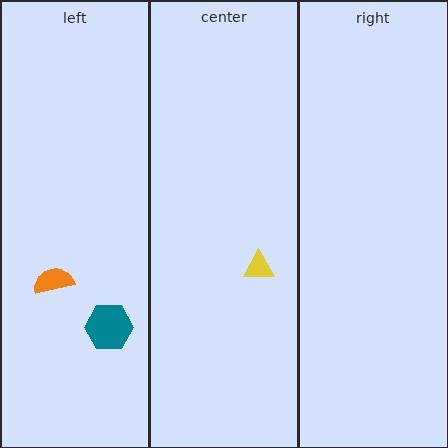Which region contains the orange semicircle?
The left region.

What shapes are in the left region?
The teal hexagon, the orange semicircle.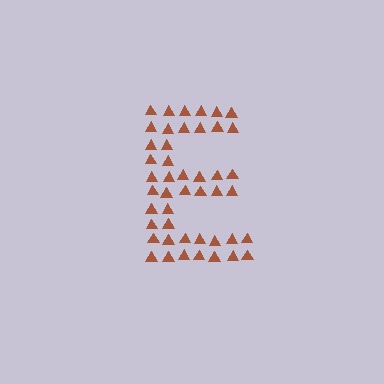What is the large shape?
The large shape is the letter E.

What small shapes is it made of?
It is made of small triangles.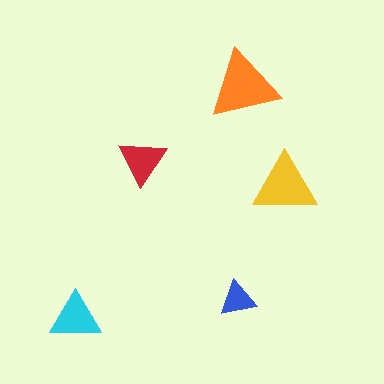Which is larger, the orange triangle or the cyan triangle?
The orange one.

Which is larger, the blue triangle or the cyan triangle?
The cyan one.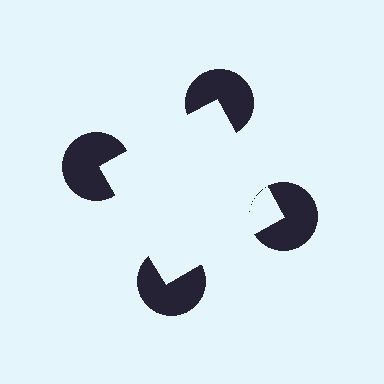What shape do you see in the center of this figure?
An illusory square — its edges are inferred from the aligned wedge cuts in the pac-man discs, not physically drawn.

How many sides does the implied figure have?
4 sides.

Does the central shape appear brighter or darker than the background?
It typically appears slightly brighter than the background, even though no actual brightness change is drawn.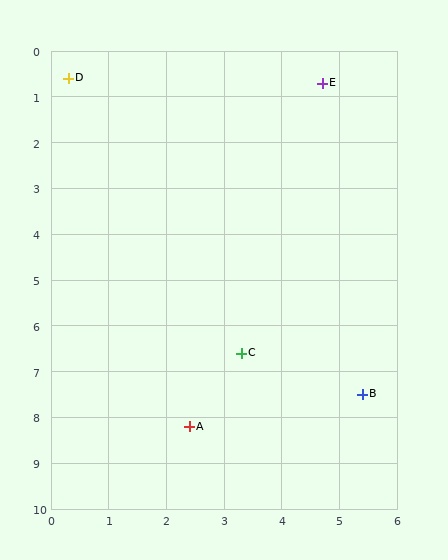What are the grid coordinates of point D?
Point D is at approximately (0.3, 0.6).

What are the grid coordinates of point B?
Point B is at approximately (5.4, 7.5).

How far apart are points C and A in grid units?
Points C and A are about 1.8 grid units apart.